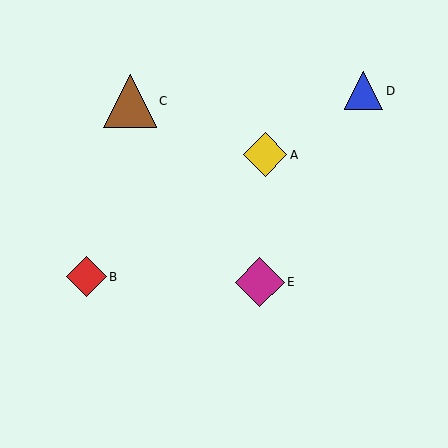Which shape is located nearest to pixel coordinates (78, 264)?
The red diamond (labeled B) at (86, 277) is nearest to that location.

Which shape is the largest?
The brown triangle (labeled C) is the largest.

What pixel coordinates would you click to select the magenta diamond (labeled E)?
Click at (260, 282) to select the magenta diamond E.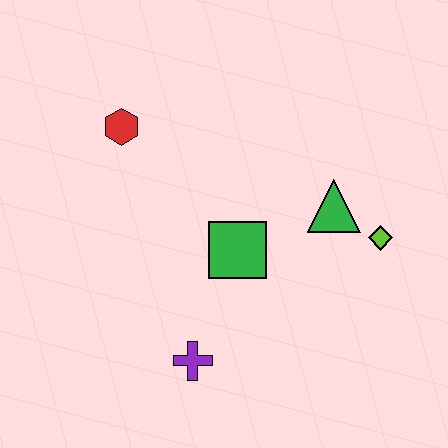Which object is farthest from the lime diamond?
The red hexagon is farthest from the lime diamond.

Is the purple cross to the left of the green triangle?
Yes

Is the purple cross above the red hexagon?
No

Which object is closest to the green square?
The green triangle is closest to the green square.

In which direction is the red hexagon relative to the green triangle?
The red hexagon is to the left of the green triangle.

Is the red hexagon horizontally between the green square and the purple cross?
No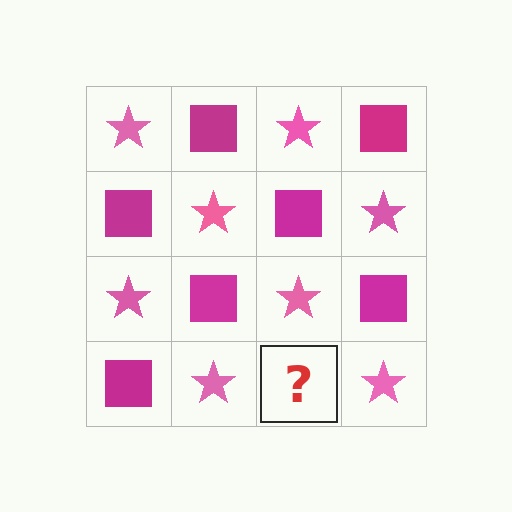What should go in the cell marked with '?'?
The missing cell should contain a magenta square.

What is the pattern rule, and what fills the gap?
The rule is that it alternates pink star and magenta square in a checkerboard pattern. The gap should be filled with a magenta square.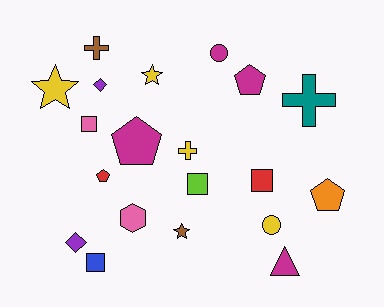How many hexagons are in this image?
There is 1 hexagon.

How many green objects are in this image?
There are no green objects.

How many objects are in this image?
There are 20 objects.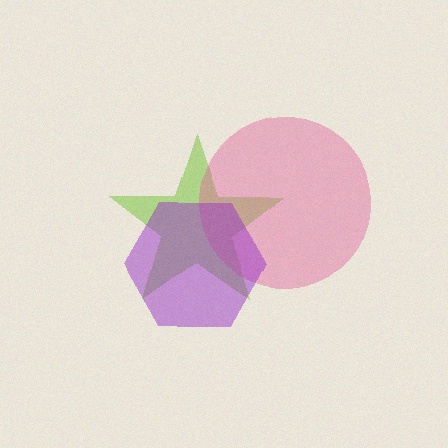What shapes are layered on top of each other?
The layered shapes are: a lime star, a pink circle, a purple hexagon.